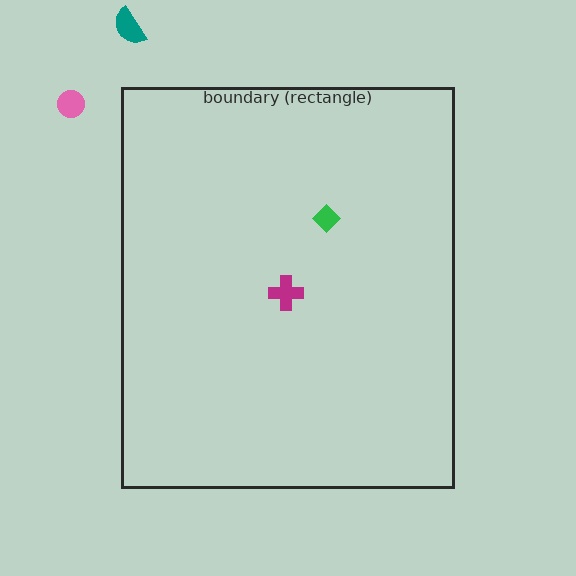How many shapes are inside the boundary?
2 inside, 2 outside.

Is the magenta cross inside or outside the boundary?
Inside.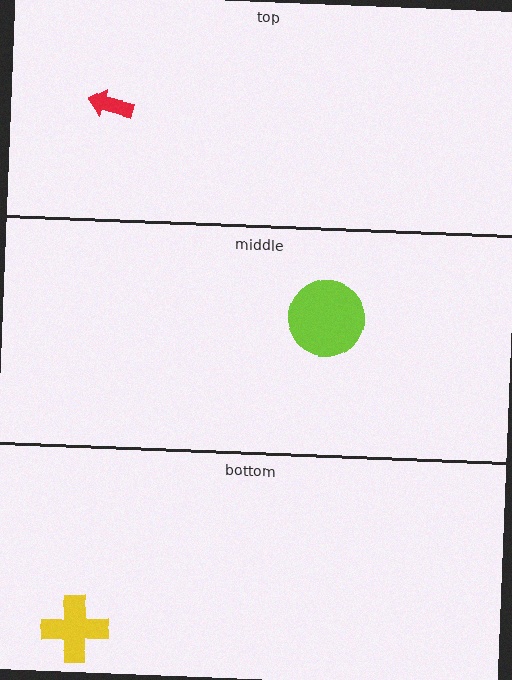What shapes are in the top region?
The red arrow.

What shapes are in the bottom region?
The yellow cross.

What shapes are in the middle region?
The lime circle.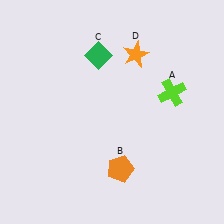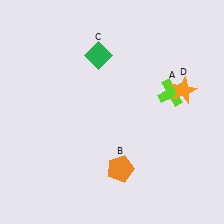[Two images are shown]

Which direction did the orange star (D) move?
The orange star (D) moved right.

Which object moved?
The orange star (D) moved right.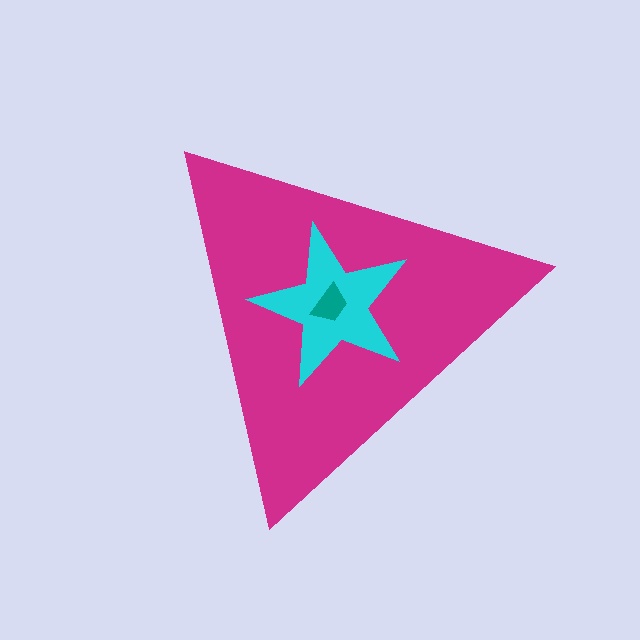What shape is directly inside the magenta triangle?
The cyan star.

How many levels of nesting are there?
3.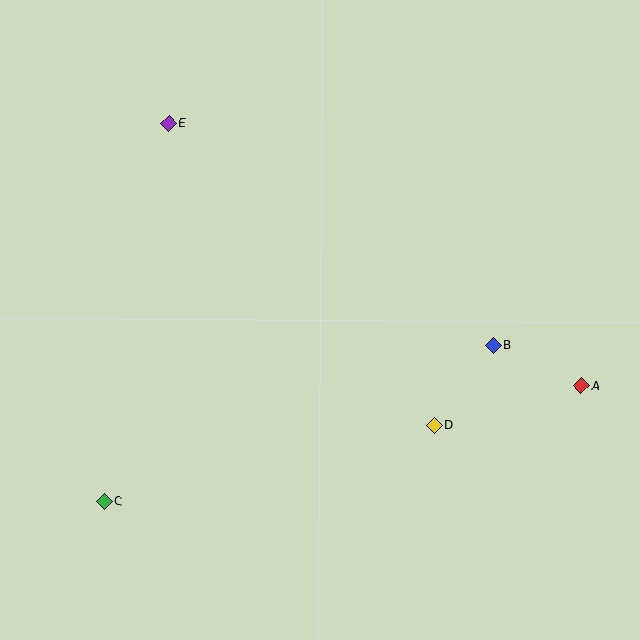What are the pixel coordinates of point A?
Point A is at (581, 386).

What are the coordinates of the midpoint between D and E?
The midpoint between D and E is at (302, 274).